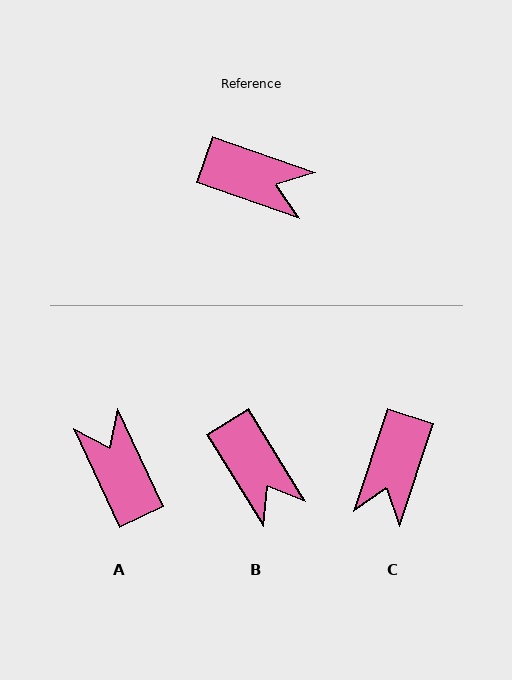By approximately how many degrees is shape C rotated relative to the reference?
Approximately 89 degrees clockwise.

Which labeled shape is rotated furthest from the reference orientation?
A, about 135 degrees away.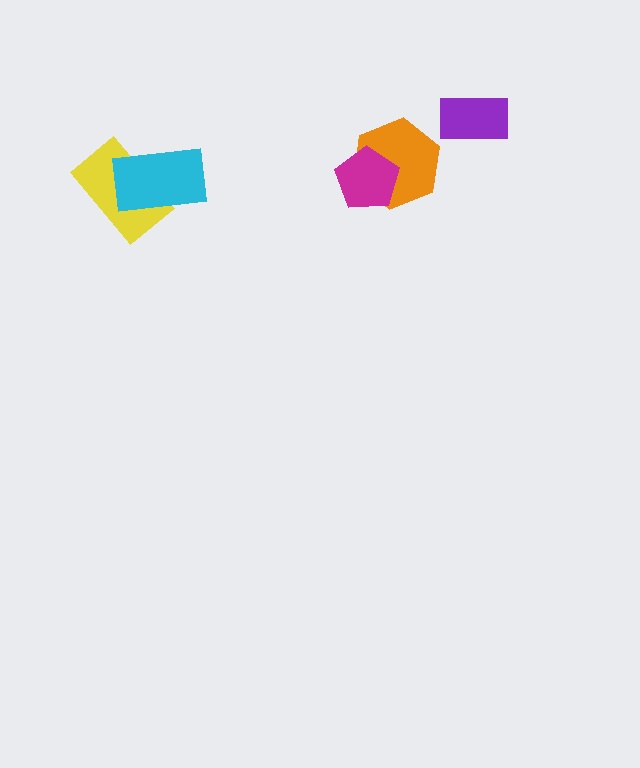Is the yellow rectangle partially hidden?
Yes, it is partially covered by another shape.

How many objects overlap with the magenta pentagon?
1 object overlaps with the magenta pentagon.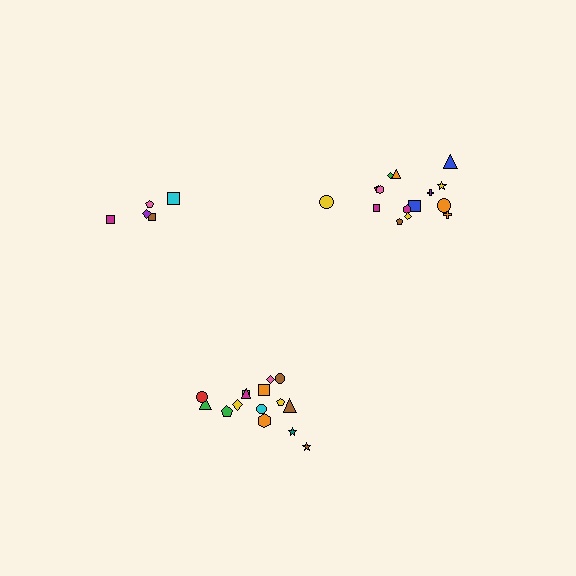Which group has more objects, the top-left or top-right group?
The top-right group.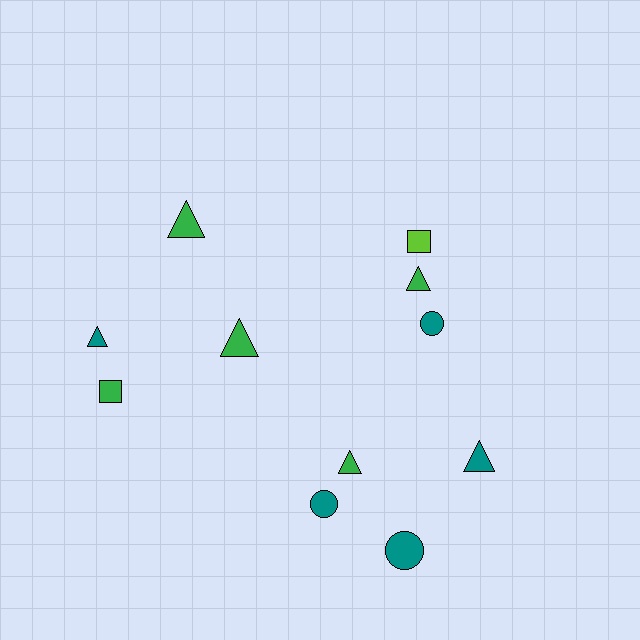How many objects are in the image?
There are 11 objects.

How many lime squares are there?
There is 1 lime square.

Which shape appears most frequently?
Triangle, with 6 objects.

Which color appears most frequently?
Green, with 5 objects.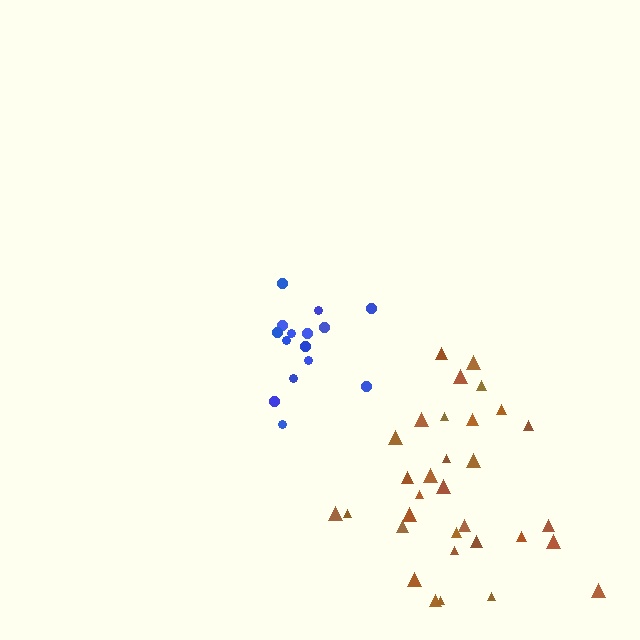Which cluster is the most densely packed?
Brown.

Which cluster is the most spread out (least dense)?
Blue.